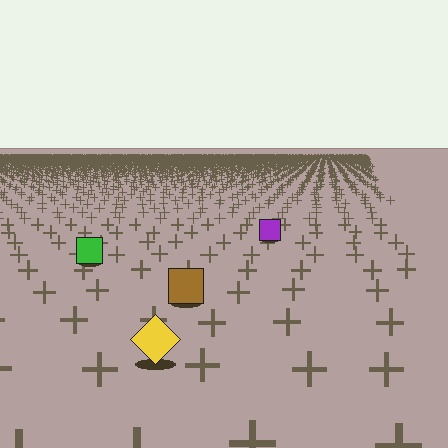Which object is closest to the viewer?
The yellow diamond is closest. The texture marks near it are larger and more spread out.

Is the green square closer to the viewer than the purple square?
Yes. The green square is closer — you can tell from the texture gradient: the ground texture is coarser near it.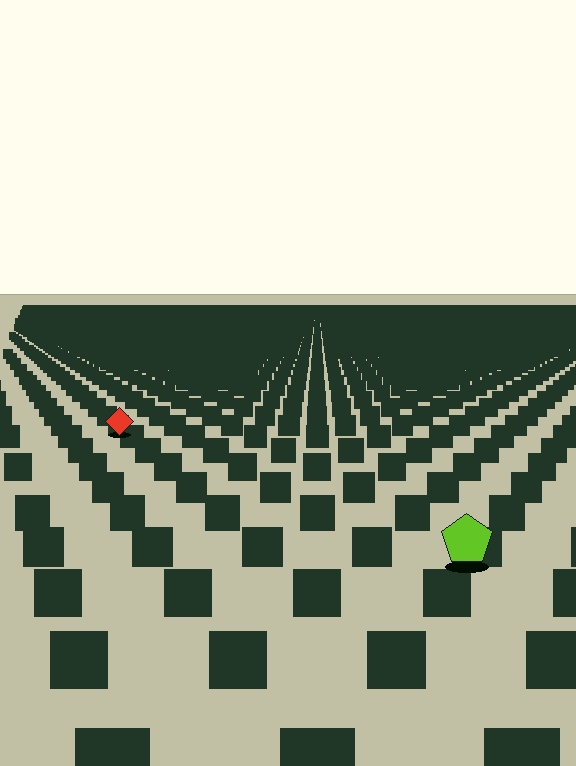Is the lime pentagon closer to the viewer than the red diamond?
Yes. The lime pentagon is closer — you can tell from the texture gradient: the ground texture is coarser near it.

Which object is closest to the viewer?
The lime pentagon is closest. The texture marks near it are larger and more spread out.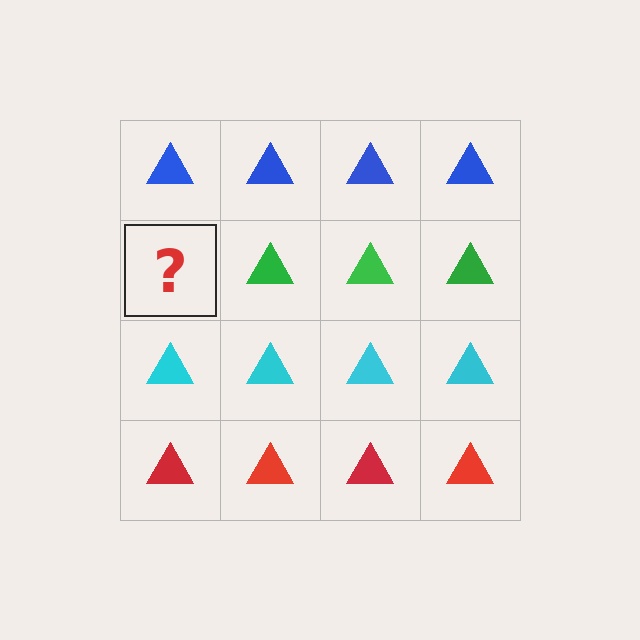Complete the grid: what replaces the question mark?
The question mark should be replaced with a green triangle.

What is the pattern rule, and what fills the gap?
The rule is that each row has a consistent color. The gap should be filled with a green triangle.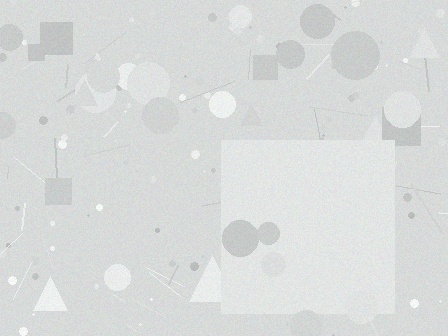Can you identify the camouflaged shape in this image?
The camouflaged shape is a square.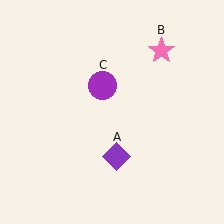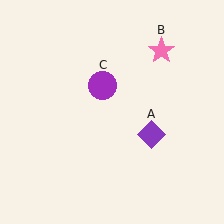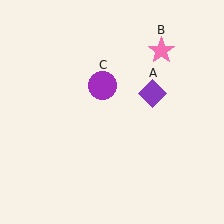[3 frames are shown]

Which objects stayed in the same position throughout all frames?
Pink star (object B) and purple circle (object C) remained stationary.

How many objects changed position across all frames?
1 object changed position: purple diamond (object A).